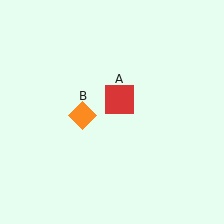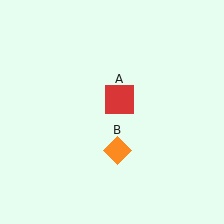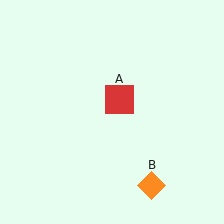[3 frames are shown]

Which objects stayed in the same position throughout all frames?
Red square (object A) remained stationary.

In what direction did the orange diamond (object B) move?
The orange diamond (object B) moved down and to the right.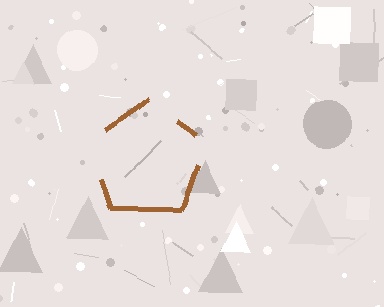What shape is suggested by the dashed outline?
The dashed outline suggests a pentagon.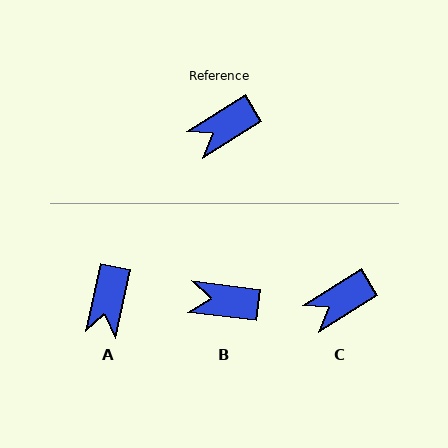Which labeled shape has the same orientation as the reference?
C.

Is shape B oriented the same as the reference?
No, it is off by about 39 degrees.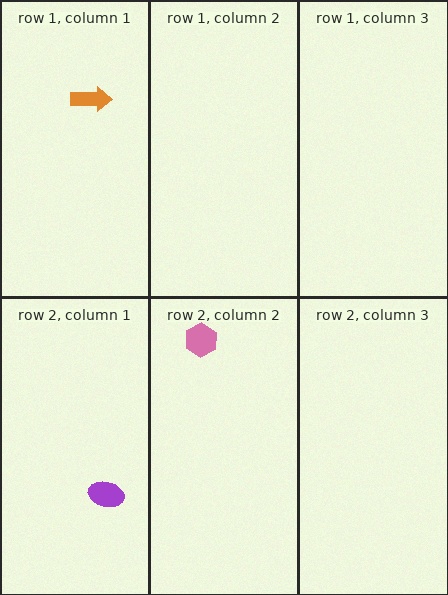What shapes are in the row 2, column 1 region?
The purple ellipse.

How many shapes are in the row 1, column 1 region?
1.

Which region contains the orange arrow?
The row 1, column 1 region.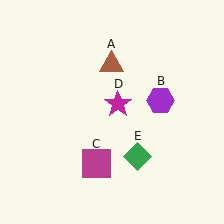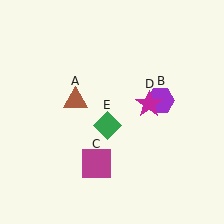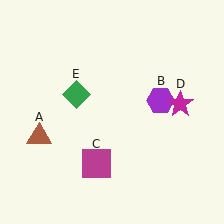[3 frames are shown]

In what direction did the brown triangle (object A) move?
The brown triangle (object A) moved down and to the left.